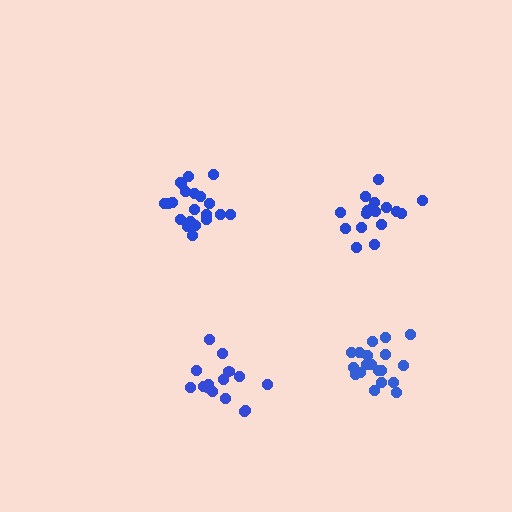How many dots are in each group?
Group 1: 15 dots, Group 2: 19 dots, Group 3: 21 dots, Group 4: 17 dots (72 total).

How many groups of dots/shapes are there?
There are 4 groups.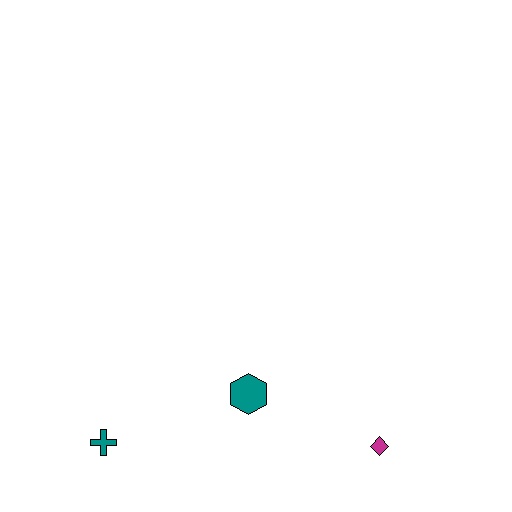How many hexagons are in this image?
There is 1 hexagon.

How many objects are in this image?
There are 3 objects.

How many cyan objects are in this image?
There are no cyan objects.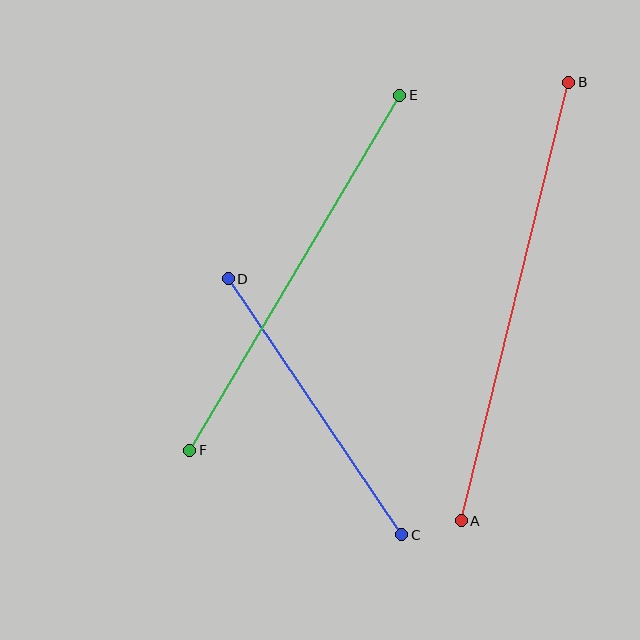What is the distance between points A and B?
The distance is approximately 452 pixels.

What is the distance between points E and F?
The distance is approximately 413 pixels.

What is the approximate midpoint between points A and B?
The midpoint is at approximately (515, 302) pixels.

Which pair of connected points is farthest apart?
Points A and B are farthest apart.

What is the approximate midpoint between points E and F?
The midpoint is at approximately (295, 273) pixels.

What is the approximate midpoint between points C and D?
The midpoint is at approximately (315, 407) pixels.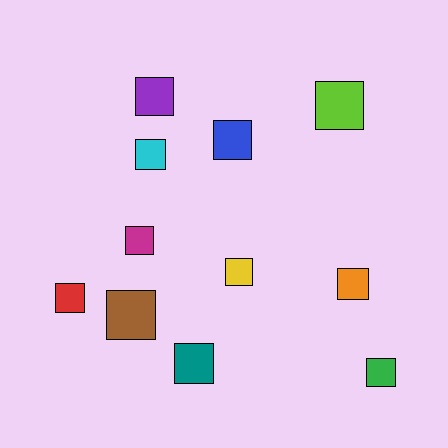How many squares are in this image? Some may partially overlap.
There are 11 squares.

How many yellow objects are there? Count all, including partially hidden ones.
There is 1 yellow object.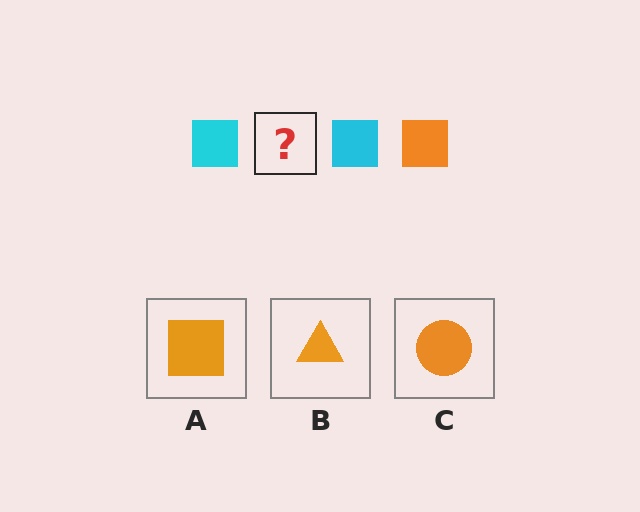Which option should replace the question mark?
Option A.